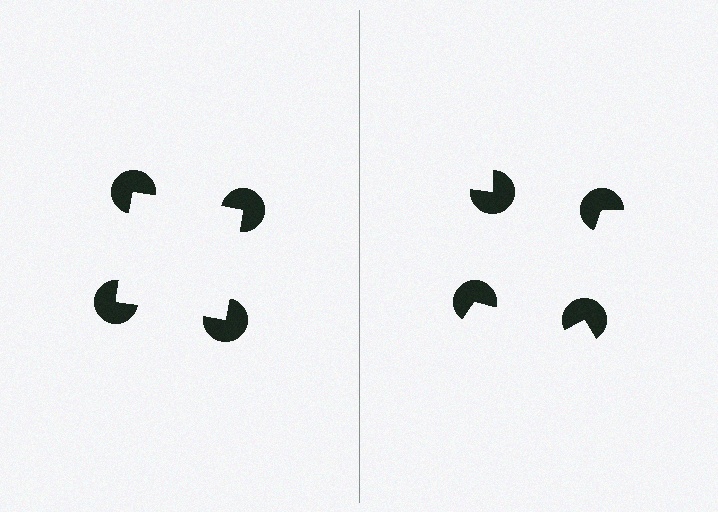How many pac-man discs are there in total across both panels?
8 — 4 on each side.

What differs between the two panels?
The pac-man discs are positioned identically on both sides; only the wedge orientations differ. On the left they align to a square; on the right they are misaligned.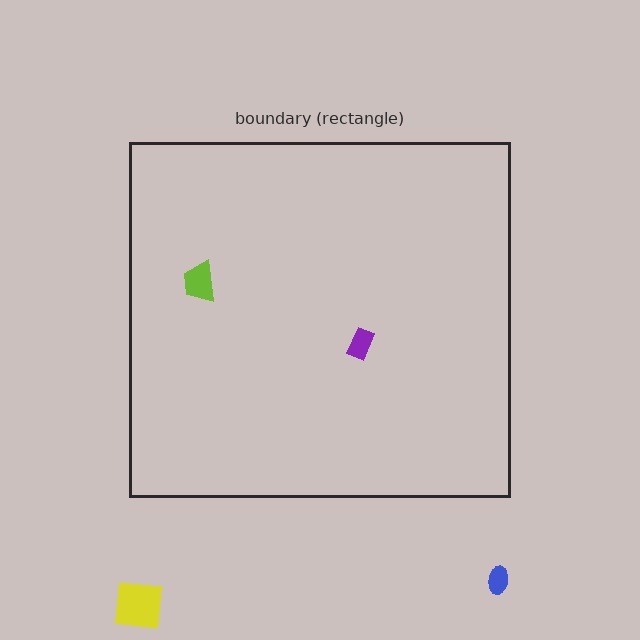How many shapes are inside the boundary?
2 inside, 2 outside.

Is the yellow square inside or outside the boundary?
Outside.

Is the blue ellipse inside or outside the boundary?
Outside.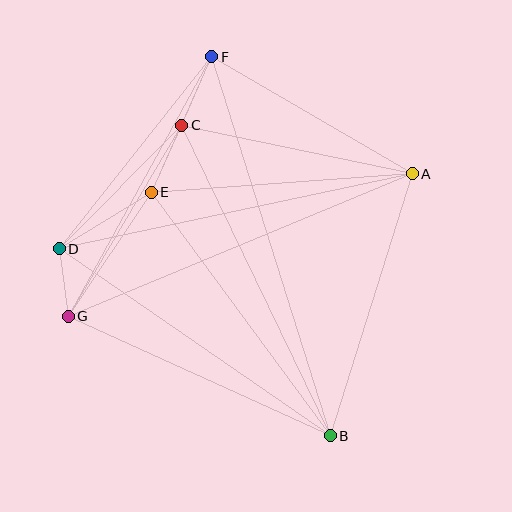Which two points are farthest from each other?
Points B and F are farthest from each other.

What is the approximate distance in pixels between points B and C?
The distance between B and C is approximately 344 pixels.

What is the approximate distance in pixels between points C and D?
The distance between C and D is approximately 174 pixels.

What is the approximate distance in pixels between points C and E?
The distance between C and E is approximately 73 pixels.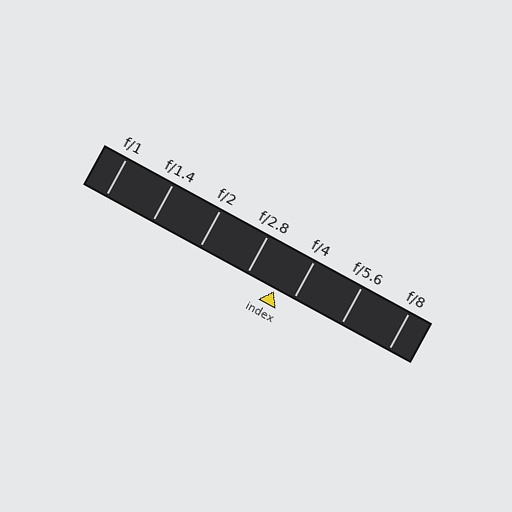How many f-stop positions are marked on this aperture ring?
There are 7 f-stop positions marked.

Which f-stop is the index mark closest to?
The index mark is closest to f/4.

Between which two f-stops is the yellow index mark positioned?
The index mark is between f/2.8 and f/4.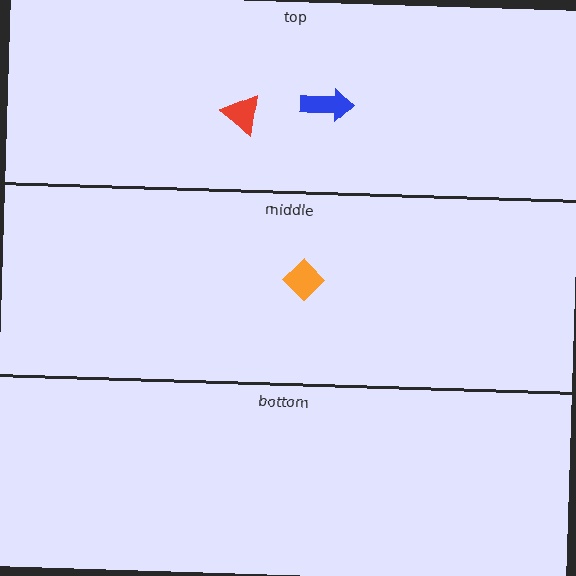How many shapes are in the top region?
2.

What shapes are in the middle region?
The orange diamond.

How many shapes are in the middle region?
1.